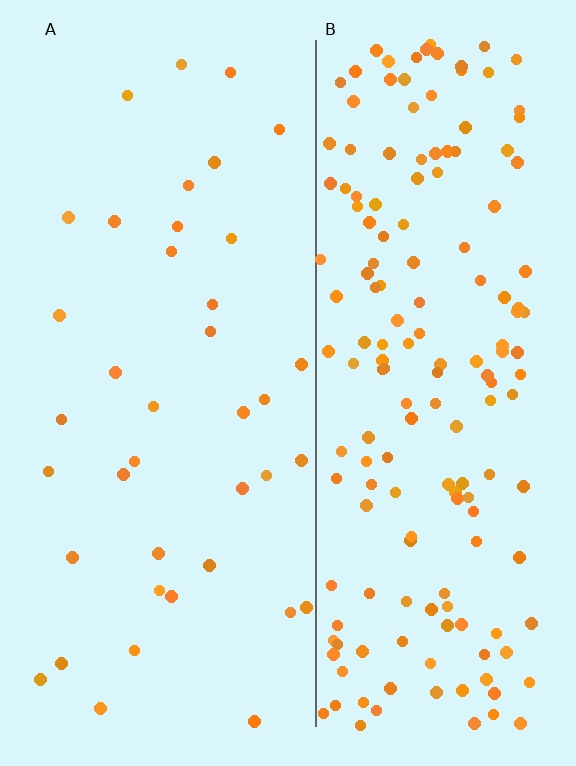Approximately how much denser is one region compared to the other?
Approximately 4.5× — region B over region A.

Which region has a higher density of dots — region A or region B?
B (the right).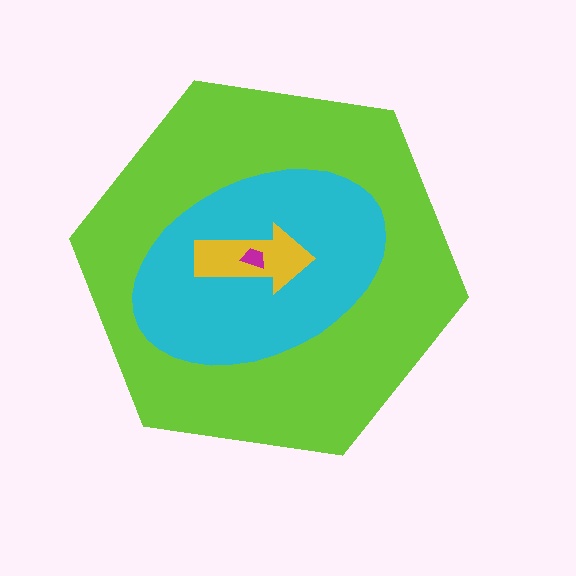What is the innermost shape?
The magenta trapezoid.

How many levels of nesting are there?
4.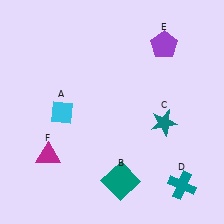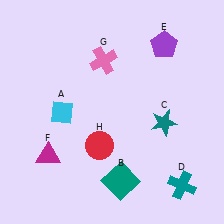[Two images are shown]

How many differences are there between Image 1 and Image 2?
There are 2 differences between the two images.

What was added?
A pink cross (G), a red circle (H) were added in Image 2.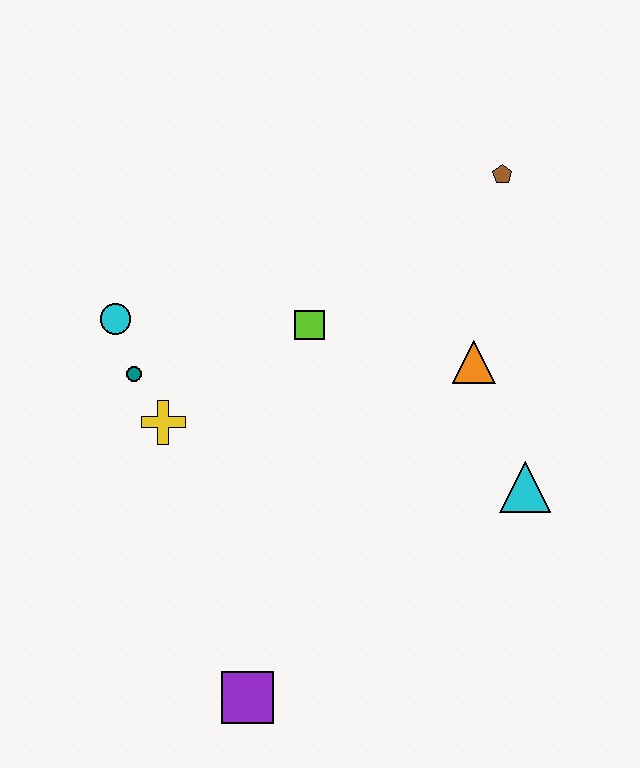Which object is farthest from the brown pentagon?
The purple square is farthest from the brown pentagon.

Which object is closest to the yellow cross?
The teal circle is closest to the yellow cross.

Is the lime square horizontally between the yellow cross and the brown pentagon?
Yes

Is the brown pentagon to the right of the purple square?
Yes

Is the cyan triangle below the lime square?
Yes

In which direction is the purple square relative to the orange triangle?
The purple square is below the orange triangle.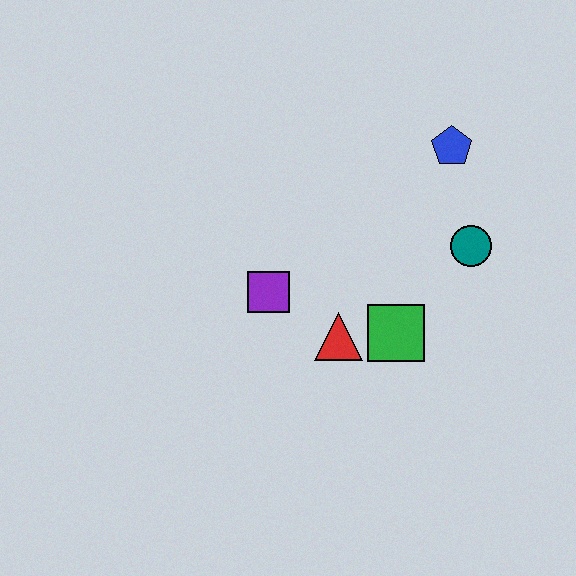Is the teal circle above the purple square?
Yes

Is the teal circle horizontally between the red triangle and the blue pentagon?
No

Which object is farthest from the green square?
The blue pentagon is farthest from the green square.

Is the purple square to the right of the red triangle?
No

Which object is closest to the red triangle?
The green square is closest to the red triangle.